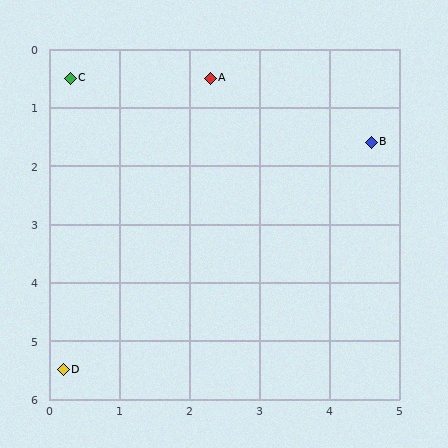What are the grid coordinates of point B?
Point B is at approximately (4.6, 1.6).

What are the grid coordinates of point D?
Point D is at approximately (0.2, 5.5).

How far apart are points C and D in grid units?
Points C and D are about 5.0 grid units apart.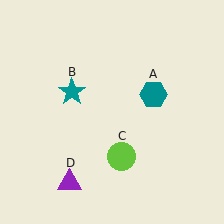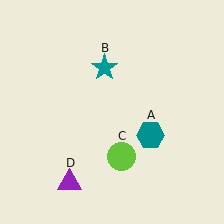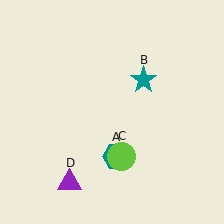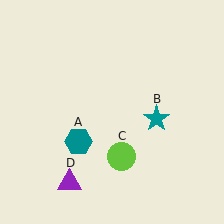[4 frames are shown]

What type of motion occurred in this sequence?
The teal hexagon (object A), teal star (object B) rotated clockwise around the center of the scene.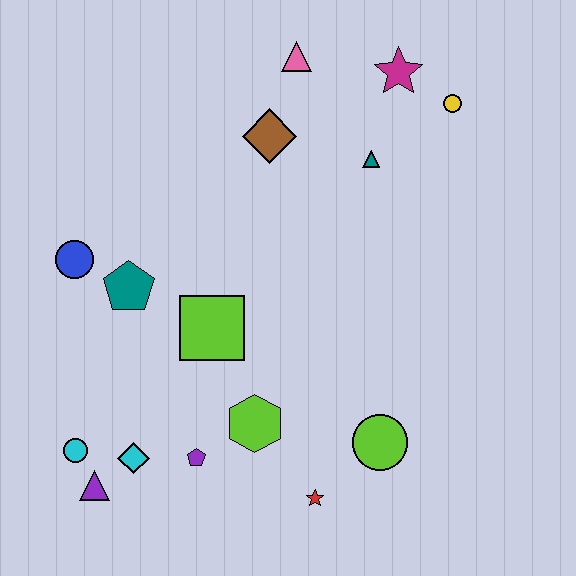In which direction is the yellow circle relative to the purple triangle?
The yellow circle is above the purple triangle.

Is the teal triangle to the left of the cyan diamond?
No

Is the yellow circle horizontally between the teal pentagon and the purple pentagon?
No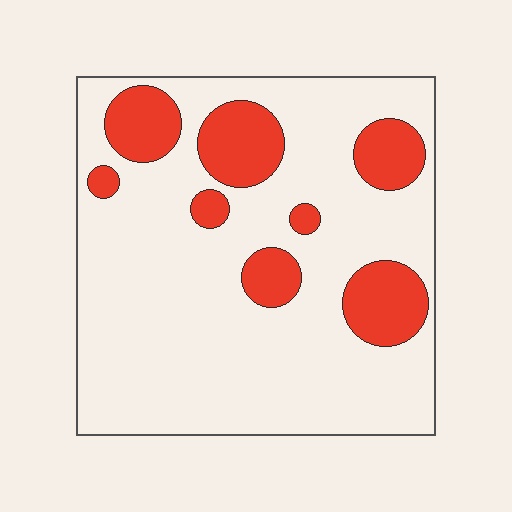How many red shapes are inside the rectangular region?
8.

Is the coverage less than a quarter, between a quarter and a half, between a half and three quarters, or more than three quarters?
Less than a quarter.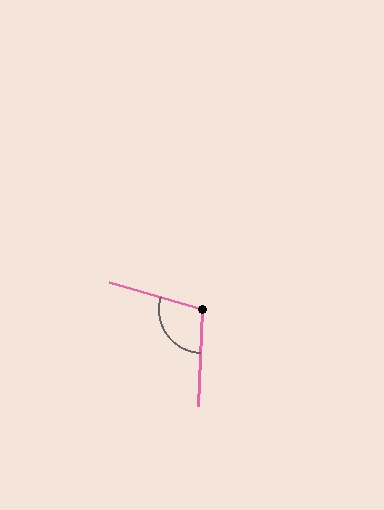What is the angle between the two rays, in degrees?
Approximately 104 degrees.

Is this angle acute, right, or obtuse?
It is obtuse.